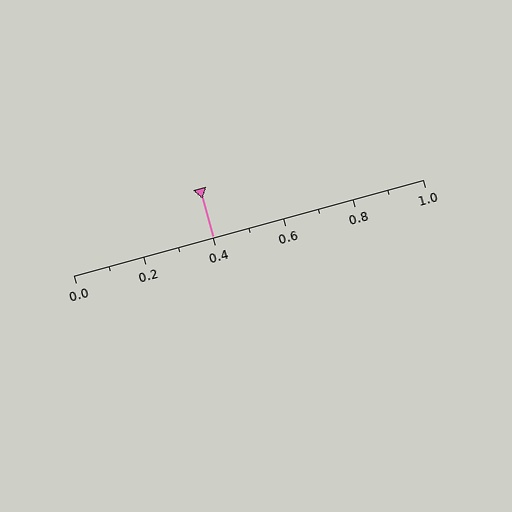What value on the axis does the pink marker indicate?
The marker indicates approximately 0.4.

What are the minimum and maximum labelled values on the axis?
The axis runs from 0.0 to 1.0.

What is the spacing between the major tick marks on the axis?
The major ticks are spaced 0.2 apart.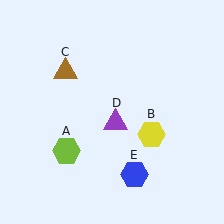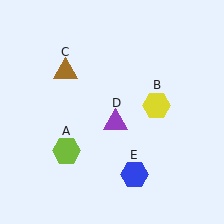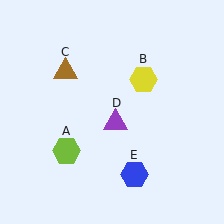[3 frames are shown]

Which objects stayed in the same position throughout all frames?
Lime hexagon (object A) and brown triangle (object C) and purple triangle (object D) and blue hexagon (object E) remained stationary.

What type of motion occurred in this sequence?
The yellow hexagon (object B) rotated counterclockwise around the center of the scene.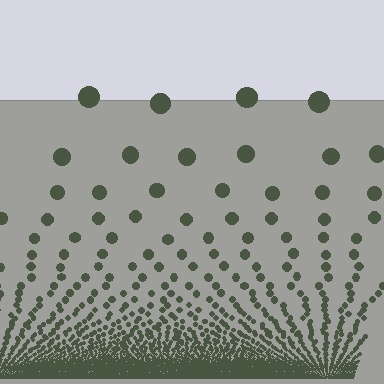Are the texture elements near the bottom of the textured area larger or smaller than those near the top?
Smaller. The gradient is inverted — elements near the bottom are smaller and denser.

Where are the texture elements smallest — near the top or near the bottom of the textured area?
Near the bottom.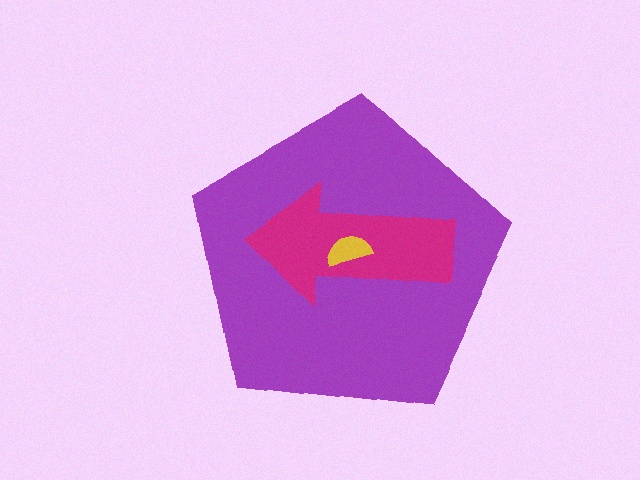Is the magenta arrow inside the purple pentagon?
Yes.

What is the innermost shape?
The yellow semicircle.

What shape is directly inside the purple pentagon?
The magenta arrow.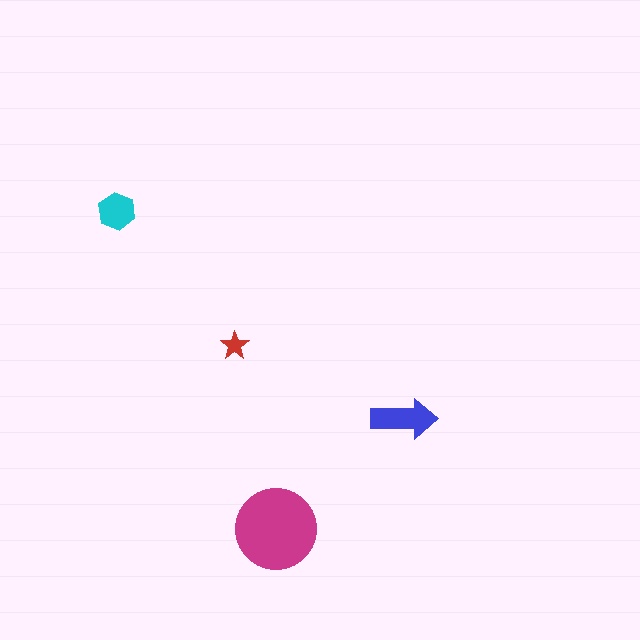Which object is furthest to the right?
The blue arrow is rightmost.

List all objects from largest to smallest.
The magenta circle, the blue arrow, the cyan hexagon, the red star.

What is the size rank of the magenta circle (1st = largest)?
1st.